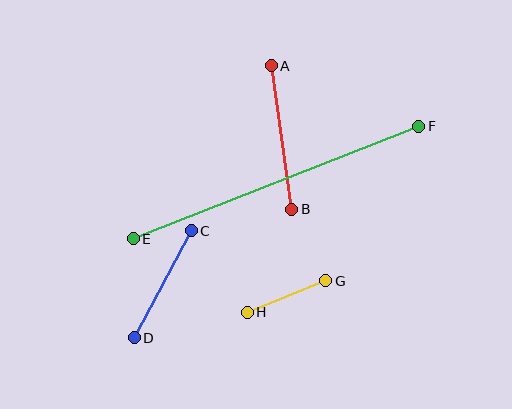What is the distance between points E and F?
The distance is approximately 307 pixels.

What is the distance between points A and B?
The distance is approximately 145 pixels.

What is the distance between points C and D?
The distance is approximately 121 pixels.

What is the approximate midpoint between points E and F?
The midpoint is at approximately (276, 183) pixels.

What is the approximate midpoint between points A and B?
The midpoint is at approximately (282, 137) pixels.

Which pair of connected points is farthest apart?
Points E and F are farthest apart.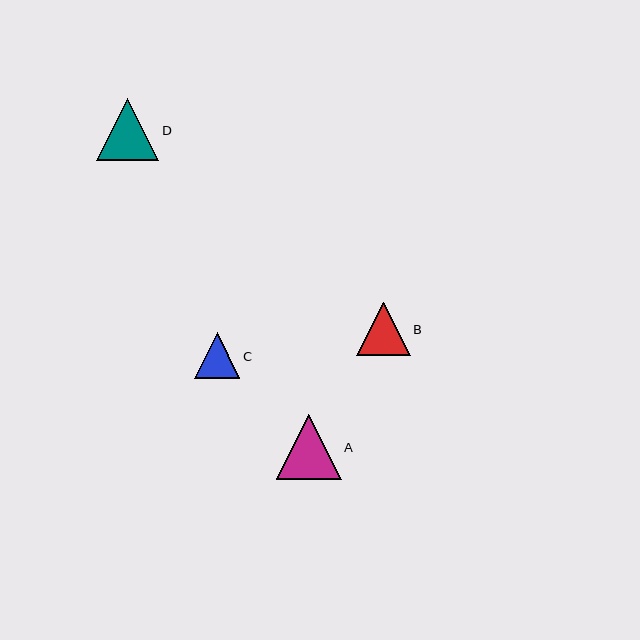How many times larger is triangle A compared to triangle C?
Triangle A is approximately 1.4 times the size of triangle C.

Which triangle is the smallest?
Triangle C is the smallest with a size of approximately 46 pixels.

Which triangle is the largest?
Triangle A is the largest with a size of approximately 64 pixels.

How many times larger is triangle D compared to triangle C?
Triangle D is approximately 1.4 times the size of triangle C.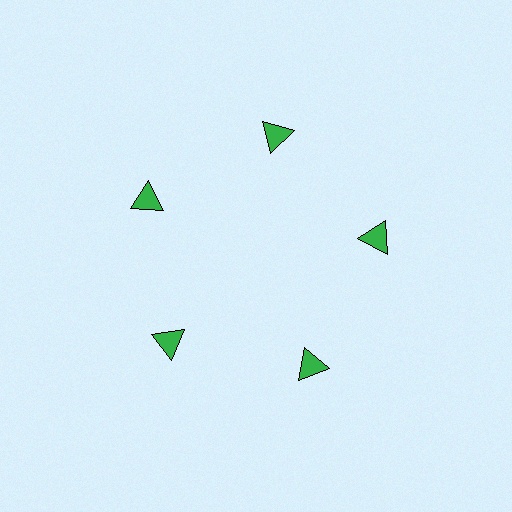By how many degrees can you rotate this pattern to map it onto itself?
The pattern maps onto itself every 72 degrees of rotation.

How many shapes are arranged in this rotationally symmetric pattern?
There are 5 shapes, arranged in 5 groups of 1.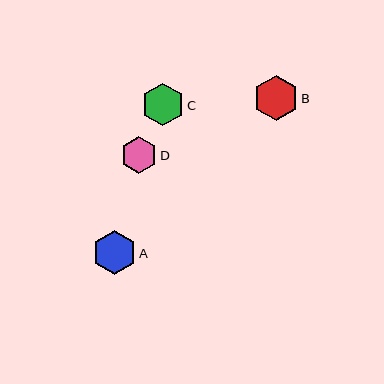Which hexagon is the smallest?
Hexagon D is the smallest with a size of approximately 37 pixels.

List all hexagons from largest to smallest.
From largest to smallest: B, A, C, D.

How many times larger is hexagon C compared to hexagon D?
Hexagon C is approximately 1.2 times the size of hexagon D.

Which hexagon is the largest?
Hexagon B is the largest with a size of approximately 44 pixels.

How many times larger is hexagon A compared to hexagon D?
Hexagon A is approximately 1.2 times the size of hexagon D.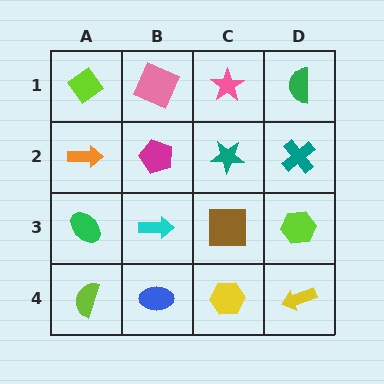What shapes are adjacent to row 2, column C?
A pink star (row 1, column C), a brown square (row 3, column C), a magenta pentagon (row 2, column B), a teal cross (row 2, column D).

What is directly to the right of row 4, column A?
A blue ellipse.